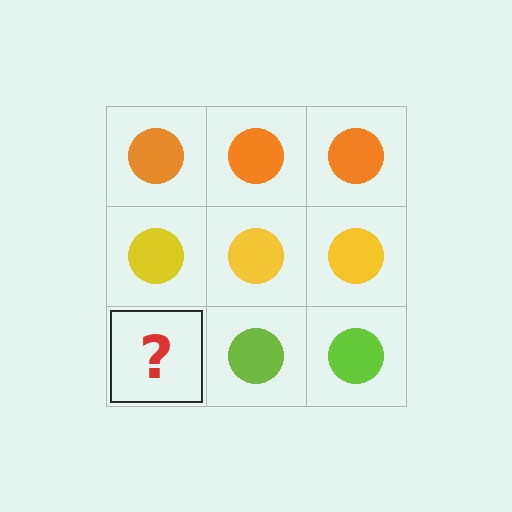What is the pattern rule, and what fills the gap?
The rule is that each row has a consistent color. The gap should be filled with a lime circle.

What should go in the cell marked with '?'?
The missing cell should contain a lime circle.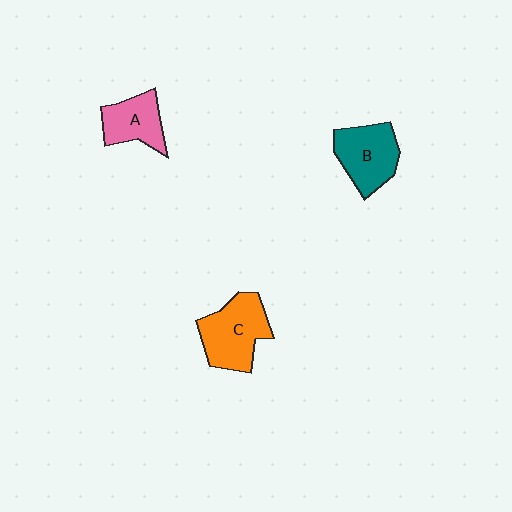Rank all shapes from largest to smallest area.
From largest to smallest: C (orange), B (teal), A (pink).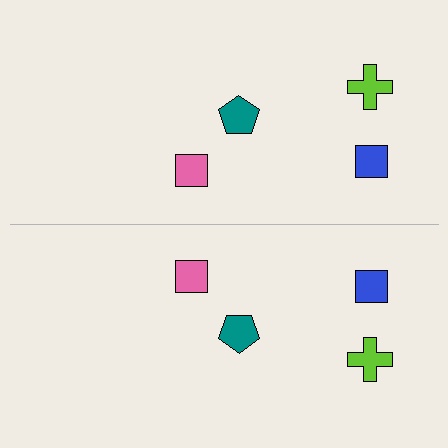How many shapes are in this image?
There are 8 shapes in this image.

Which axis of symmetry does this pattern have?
The pattern has a horizontal axis of symmetry running through the center of the image.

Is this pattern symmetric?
Yes, this pattern has bilateral (reflection) symmetry.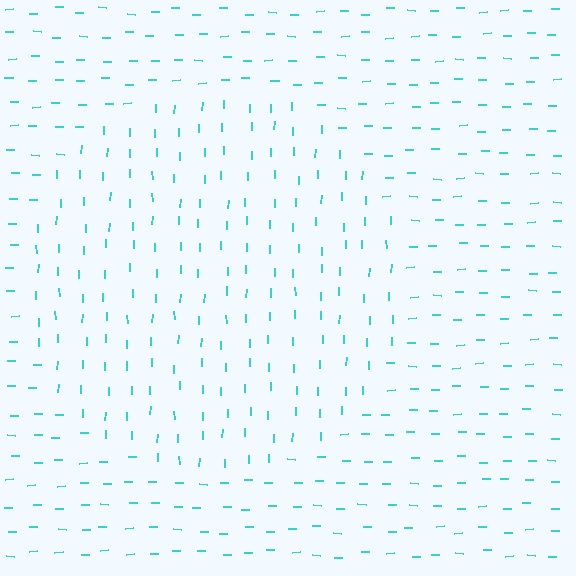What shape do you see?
I see a circle.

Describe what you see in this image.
The image is filled with small cyan line segments. A circle region in the image has lines oriented differently from the surrounding lines, creating a visible texture boundary.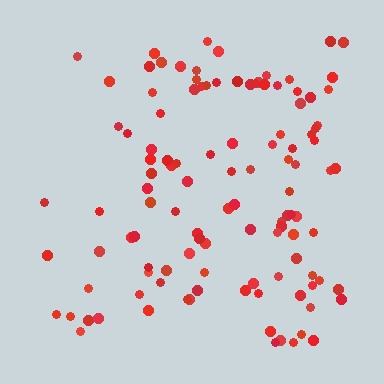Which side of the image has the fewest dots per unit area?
The left.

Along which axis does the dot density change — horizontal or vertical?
Horizontal.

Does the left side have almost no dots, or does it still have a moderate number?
Still a moderate number, just noticeably fewer than the right.